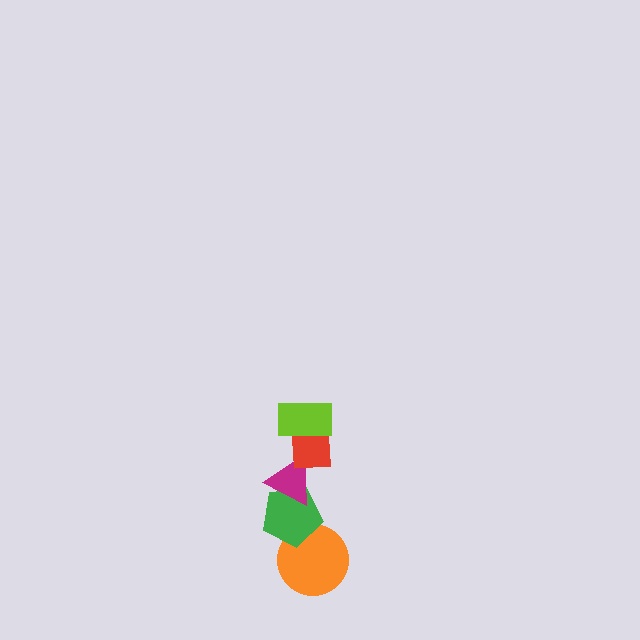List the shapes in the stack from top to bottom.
From top to bottom: the lime rectangle, the red rectangle, the magenta triangle, the green pentagon, the orange circle.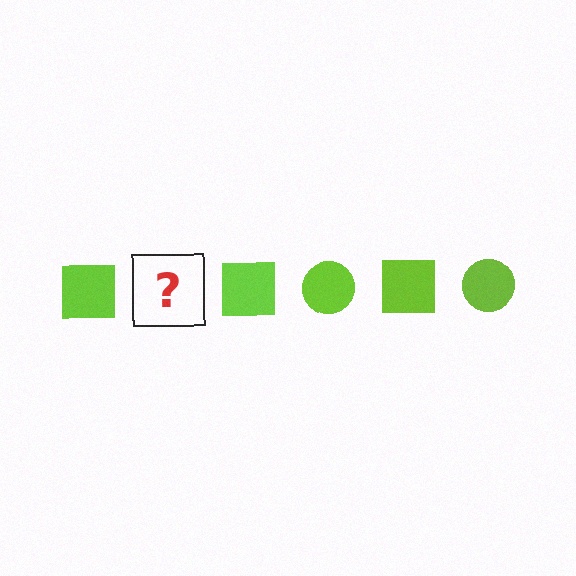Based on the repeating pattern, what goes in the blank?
The blank should be a lime circle.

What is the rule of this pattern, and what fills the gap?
The rule is that the pattern cycles through square, circle shapes in lime. The gap should be filled with a lime circle.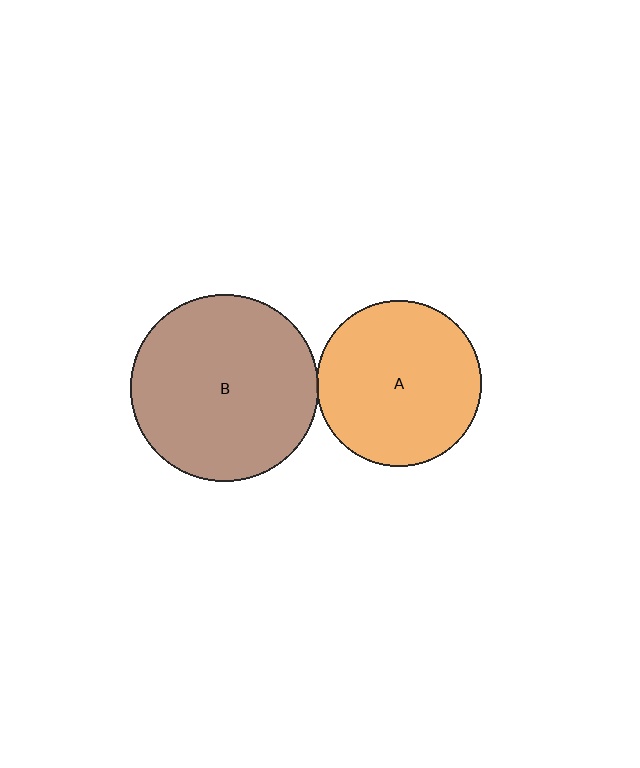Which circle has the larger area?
Circle B (brown).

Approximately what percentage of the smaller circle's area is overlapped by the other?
Approximately 5%.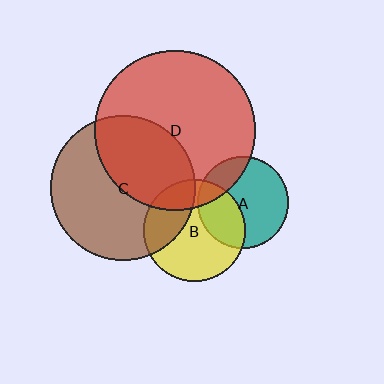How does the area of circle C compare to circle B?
Approximately 2.0 times.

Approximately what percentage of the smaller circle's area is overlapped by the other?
Approximately 30%.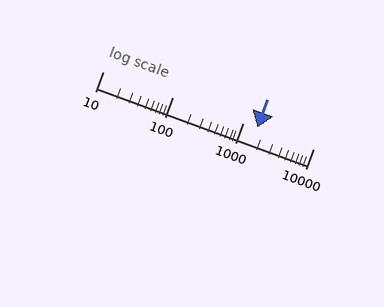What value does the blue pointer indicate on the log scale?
The pointer indicates approximately 1600.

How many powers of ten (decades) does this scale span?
The scale spans 3 decades, from 10 to 10000.